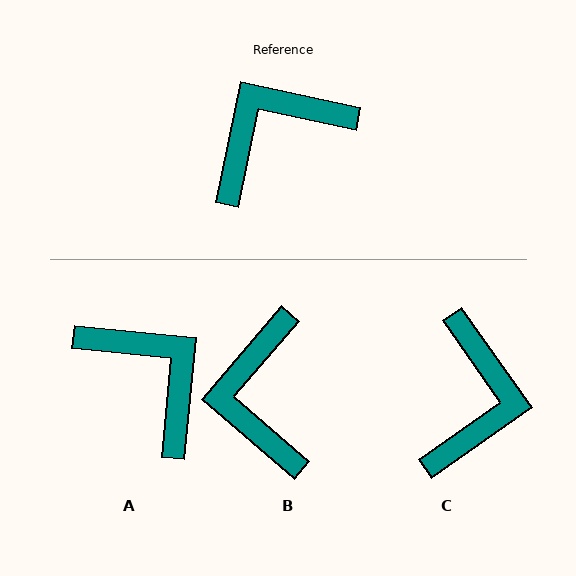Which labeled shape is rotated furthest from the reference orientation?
C, about 133 degrees away.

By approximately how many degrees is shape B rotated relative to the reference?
Approximately 61 degrees counter-clockwise.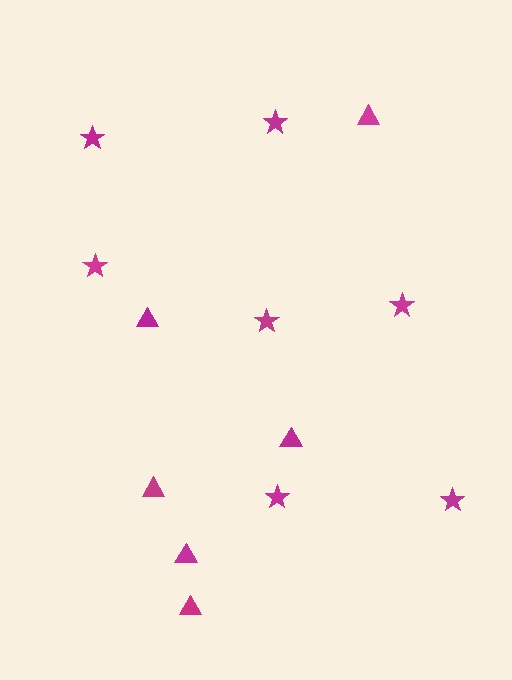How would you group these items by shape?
There are 2 groups: one group of triangles (6) and one group of stars (7).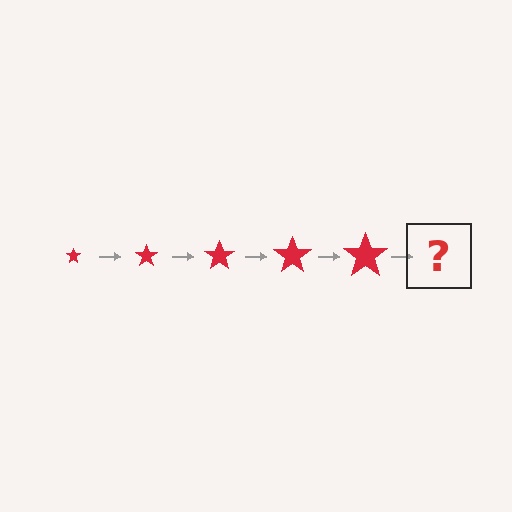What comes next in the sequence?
The next element should be a red star, larger than the previous one.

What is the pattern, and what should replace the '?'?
The pattern is that the star gets progressively larger each step. The '?' should be a red star, larger than the previous one.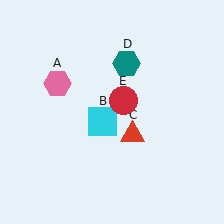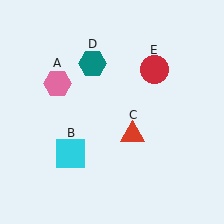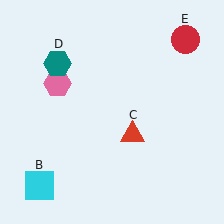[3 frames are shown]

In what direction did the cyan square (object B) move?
The cyan square (object B) moved down and to the left.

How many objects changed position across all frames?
3 objects changed position: cyan square (object B), teal hexagon (object D), red circle (object E).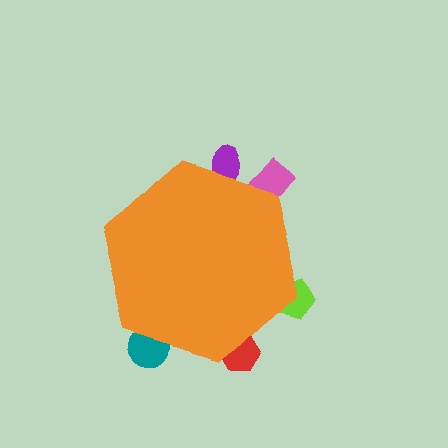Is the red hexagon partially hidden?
Yes, the red hexagon is partially hidden behind the orange hexagon.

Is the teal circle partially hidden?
Yes, the teal circle is partially hidden behind the orange hexagon.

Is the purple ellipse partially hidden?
Yes, the purple ellipse is partially hidden behind the orange hexagon.